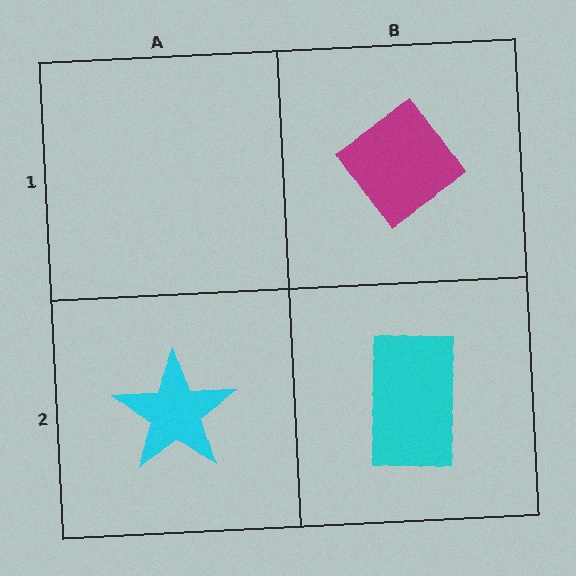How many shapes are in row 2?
2 shapes.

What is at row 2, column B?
A cyan rectangle.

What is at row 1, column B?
A magenta diamond.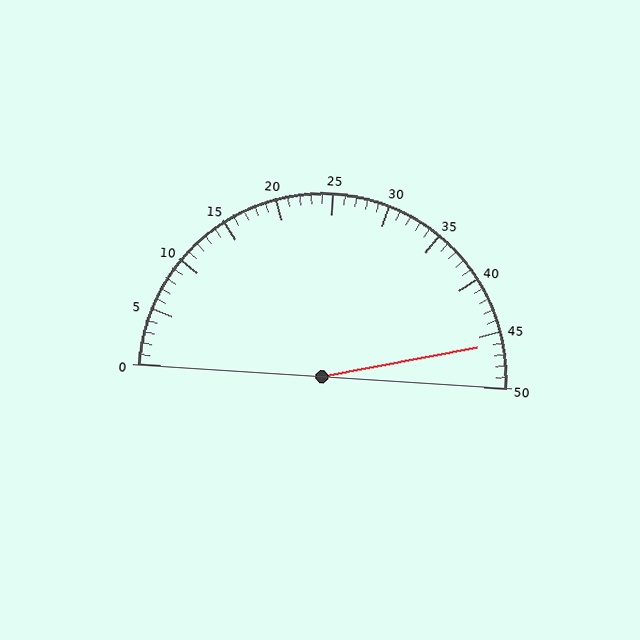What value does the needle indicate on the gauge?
The needle indicates approximately 46.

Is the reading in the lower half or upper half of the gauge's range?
The reading is in the upper half of the range (0 to 50).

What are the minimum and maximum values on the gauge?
The gauge ranges from 0 to 50.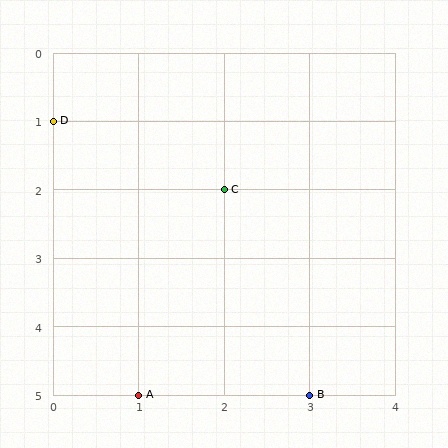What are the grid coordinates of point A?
Point A is at grid coordinates (1, 5).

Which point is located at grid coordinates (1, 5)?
Point A is at (1, 5).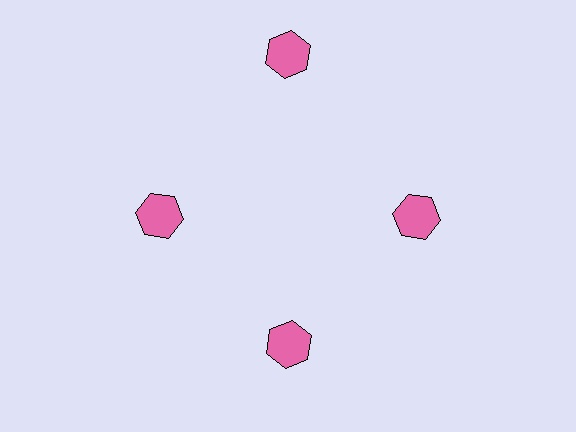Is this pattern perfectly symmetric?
No. The 4 pink hexagons are arranged in a ring, but one element near the 12 o'clock position is pushed outward from the center, breaking the 4-fold rotational symmetry.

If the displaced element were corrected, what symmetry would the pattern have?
It would have 4-fold rotational symmetry — the pattern would map onto itself every 90 degrees.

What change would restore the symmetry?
The symmetry would be restored by moving it inward, back onto the ring so that all 4 hexagons sit at equal angles and equal distance from the center.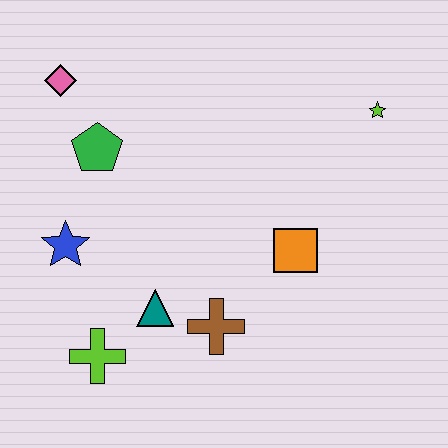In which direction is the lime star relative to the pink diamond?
The lime star is to the right of the pink diamond.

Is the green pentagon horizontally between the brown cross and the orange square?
No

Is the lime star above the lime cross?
Yes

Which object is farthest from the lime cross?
The lime star is farthest from the lime cross.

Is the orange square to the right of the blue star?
Yes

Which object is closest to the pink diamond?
The green pentagon is closest to the pink diamond.